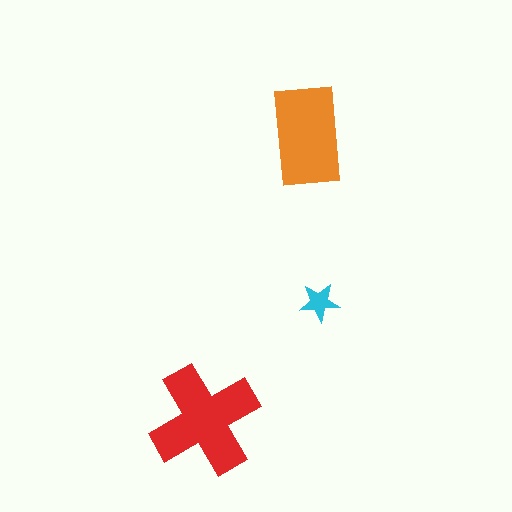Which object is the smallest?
The cyan star.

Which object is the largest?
The red cross.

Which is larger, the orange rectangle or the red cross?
The red cross.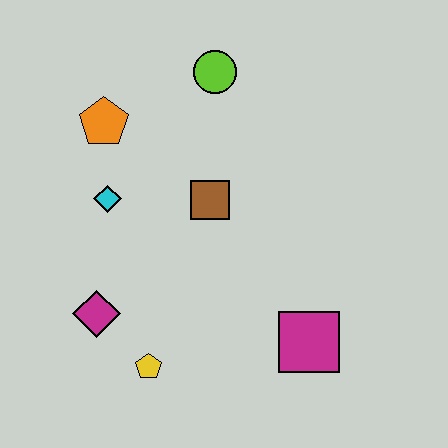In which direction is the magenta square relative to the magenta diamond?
The magenta square is to the right of the magenta diamond.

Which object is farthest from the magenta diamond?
The lime circle is farthest from the magenta diamond.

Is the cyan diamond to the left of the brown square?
Yes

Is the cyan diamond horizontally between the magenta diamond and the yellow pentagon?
Yes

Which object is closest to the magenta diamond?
The yellow pentagon is closest to the magenta diamond.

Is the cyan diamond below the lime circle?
Yes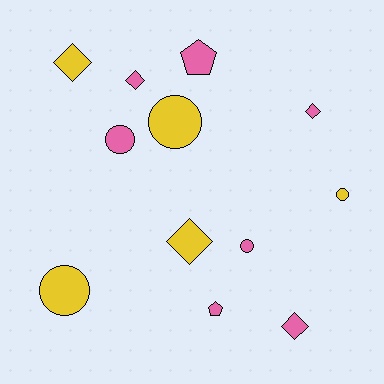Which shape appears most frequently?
Diamond, with 5 objects.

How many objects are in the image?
There are 12 objects.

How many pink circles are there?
There are 2 pink circles.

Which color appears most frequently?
Pink, with 7 objects.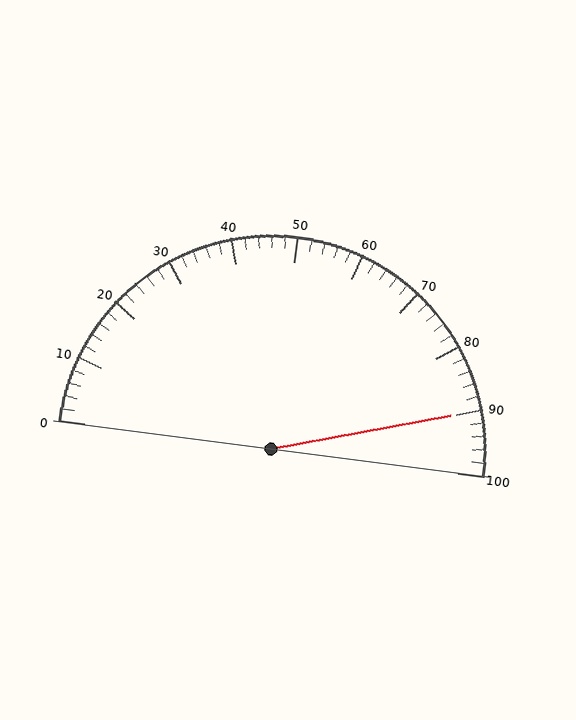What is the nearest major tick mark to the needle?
The nearest major tick mark is 90.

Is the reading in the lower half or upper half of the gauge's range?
The reading is in the upper half of the range (0 to 100).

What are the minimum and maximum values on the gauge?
The gauge ranges from 0 to 100.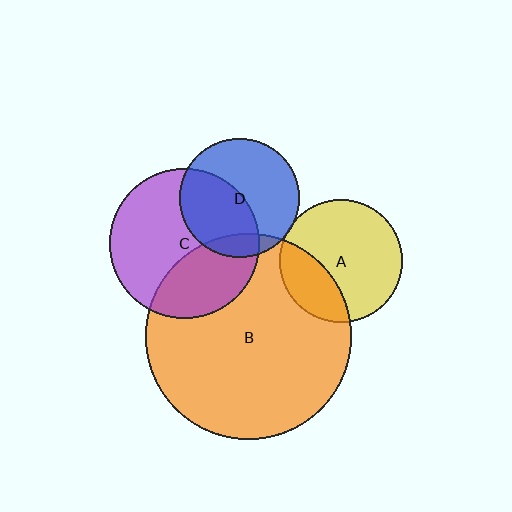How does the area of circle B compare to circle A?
Approximately 2.8 times.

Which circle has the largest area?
Circle B (orange).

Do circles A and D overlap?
Yes.